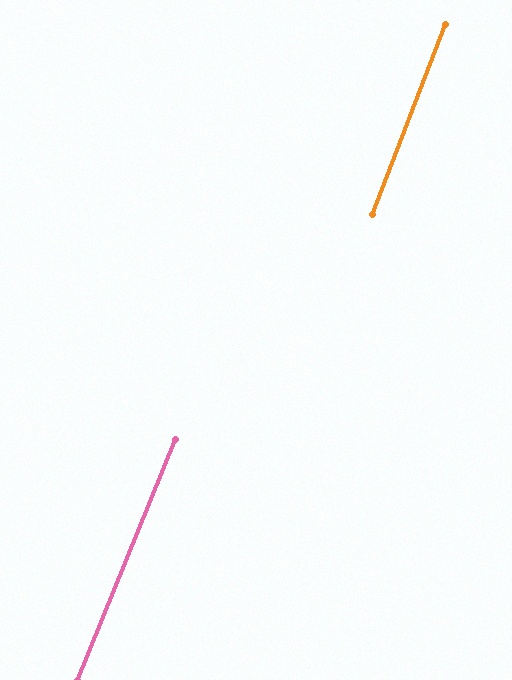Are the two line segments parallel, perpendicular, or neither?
Parallel — their directions differ by only 1.0°.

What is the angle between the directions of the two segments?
Approximately 1 degree.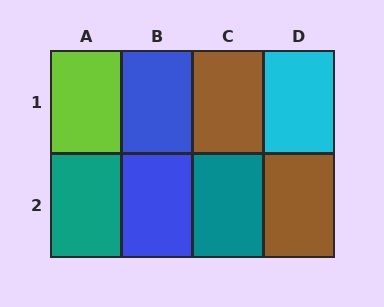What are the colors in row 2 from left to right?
Teal, blue, teal, brown.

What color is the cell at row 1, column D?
Cyan.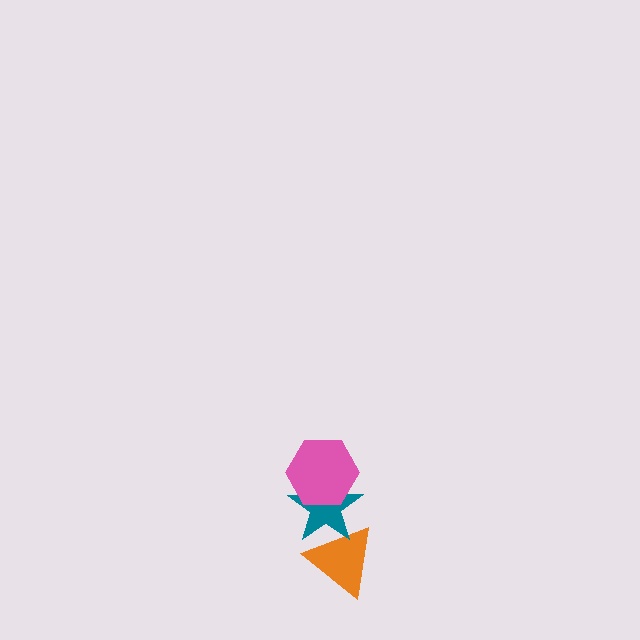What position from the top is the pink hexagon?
The pink hexagon is 1st from the top.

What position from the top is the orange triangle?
The orange triangle is 3rd from the top.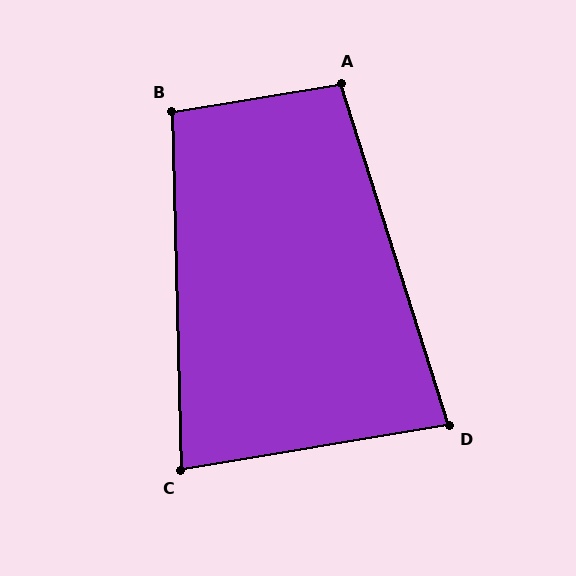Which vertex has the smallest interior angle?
C, at approximately 82 degrees.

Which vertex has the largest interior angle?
A, at approximately 98 degrees.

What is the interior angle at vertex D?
Approximately 82 degrees (acute).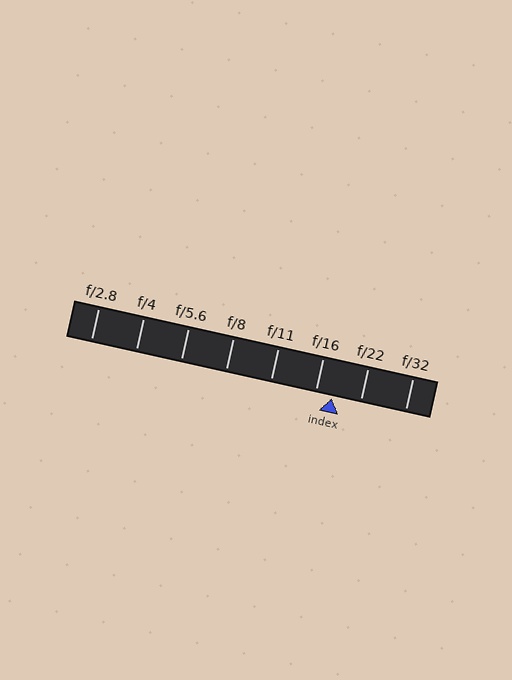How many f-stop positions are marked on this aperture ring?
There are 8 f-stop positions marked.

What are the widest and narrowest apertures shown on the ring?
The widest aperture shown is f/2.8 and the narrowest is f/32.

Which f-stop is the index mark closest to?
The index mark is closest to f/16.